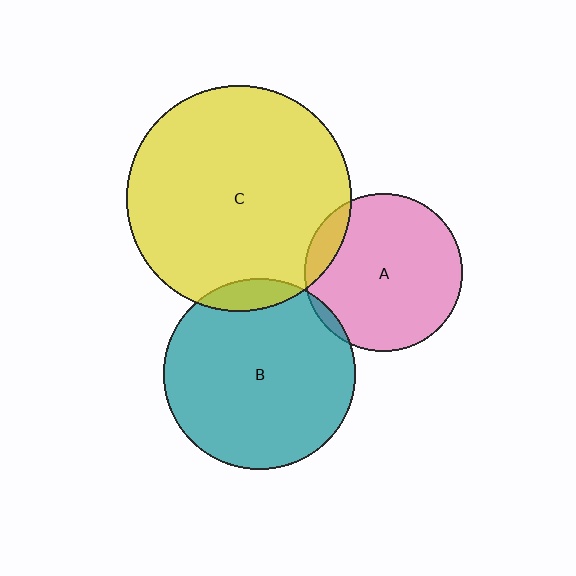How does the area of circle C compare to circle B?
Approximately 1.4 times.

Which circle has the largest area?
Circle C (yellow).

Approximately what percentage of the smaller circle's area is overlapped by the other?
Approximately 10%.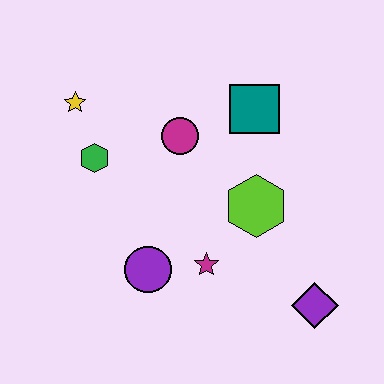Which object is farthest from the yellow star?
The purple diamond is farthest from the yellow star.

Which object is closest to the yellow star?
The green hexagon is closest to the yellow star.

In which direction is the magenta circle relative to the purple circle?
The magenta circle is above the purple circle.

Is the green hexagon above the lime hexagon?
Yes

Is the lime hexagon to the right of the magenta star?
Yes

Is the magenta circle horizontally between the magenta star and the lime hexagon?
No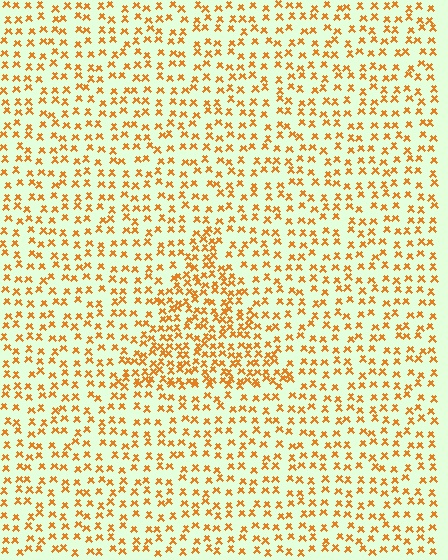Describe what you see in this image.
The image contains small orange elements arranged at two different densities. A triangle-shaped region is visible where the elements are more densely packed than the surrounding area.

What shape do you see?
I see a triangle.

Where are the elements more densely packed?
The elements are more densely packed inside the triangle boundary.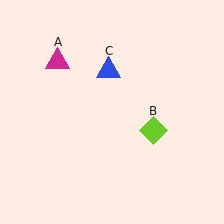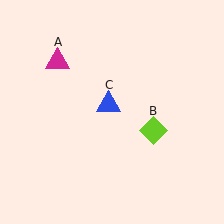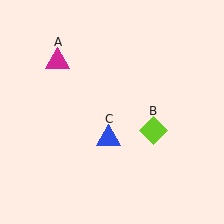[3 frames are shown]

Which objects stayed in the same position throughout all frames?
Magenta triangle (object A) and lime diamond (object B) remained stationary.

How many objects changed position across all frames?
1 object changed position: blue triangle (object C).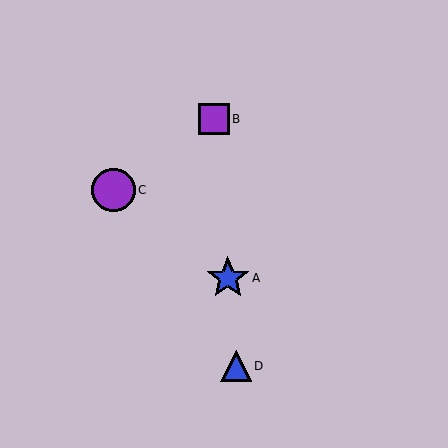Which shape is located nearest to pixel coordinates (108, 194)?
The purple circle (labeled C) at (114, 190) is nearest to that location.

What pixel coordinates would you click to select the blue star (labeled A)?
Click at (228, 278) to select the blue star A.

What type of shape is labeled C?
Shape C is a purple circle.